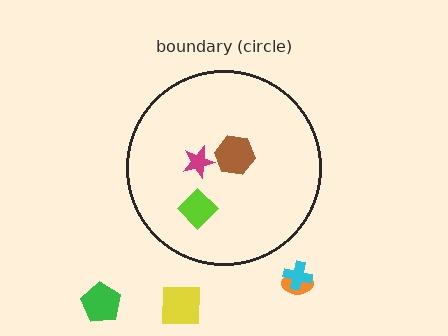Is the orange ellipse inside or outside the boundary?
Outside.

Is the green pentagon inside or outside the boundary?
Outside.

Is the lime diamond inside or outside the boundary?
Inside.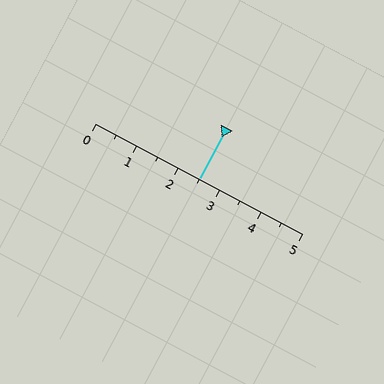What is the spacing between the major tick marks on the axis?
The major ticks are spaced 1 apart.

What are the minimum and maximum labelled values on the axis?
The axis runs from 0 to 5.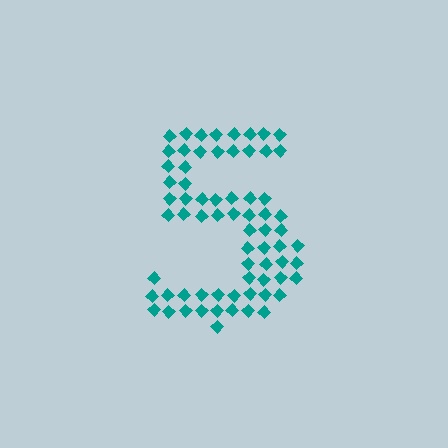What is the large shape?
The large shape is the digit 5.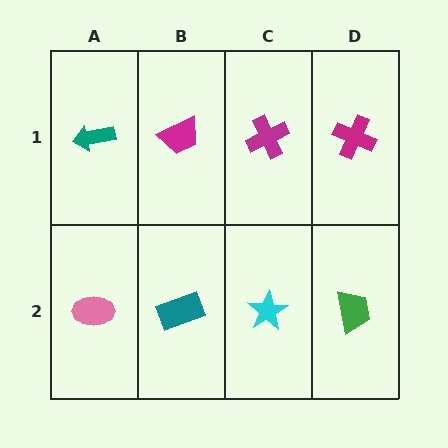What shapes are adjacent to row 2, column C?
A magenta cross (row 1, column C), a teal rectangle (row 2, column B), a green trapezoid (row 2, column D).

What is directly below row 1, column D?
A green trapezoid.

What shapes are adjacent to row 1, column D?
A green trapezoid (row 2, column D), a magenta cross (row 1, column C).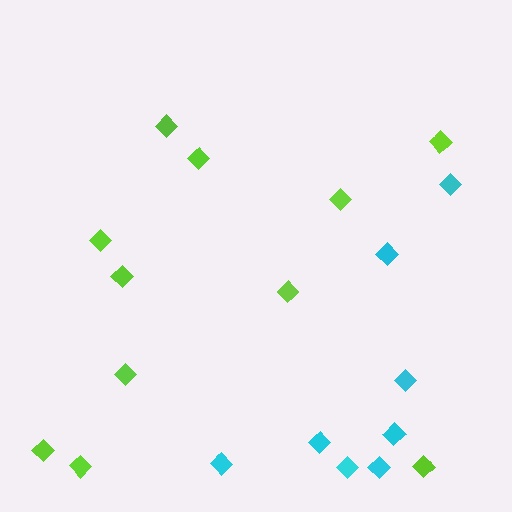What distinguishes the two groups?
There are 2 groups: one group of cyan diamonds (8) and one group of lime diamonds (11).